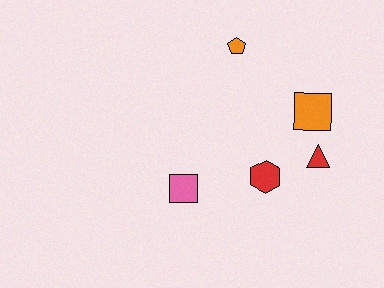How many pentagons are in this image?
There is 1 pentagon.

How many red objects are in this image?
There are 2 red objects.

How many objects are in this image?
There are 5 objects.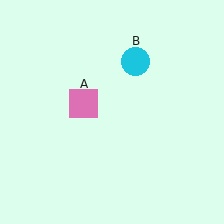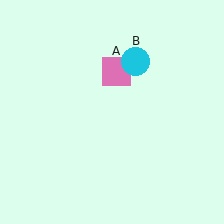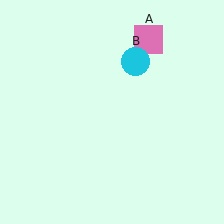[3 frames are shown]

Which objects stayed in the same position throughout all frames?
Cyan circle (object B) remained stationary.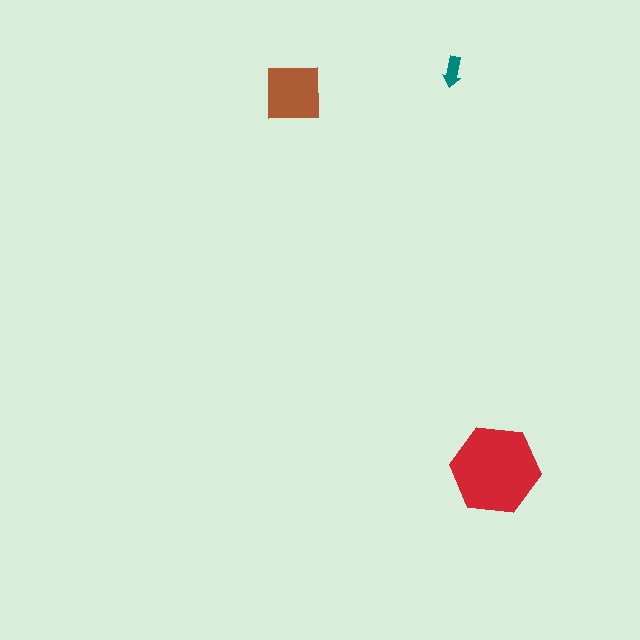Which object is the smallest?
The teal arrow.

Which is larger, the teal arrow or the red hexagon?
The red hexagon.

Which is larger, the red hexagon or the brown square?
The red hexagon.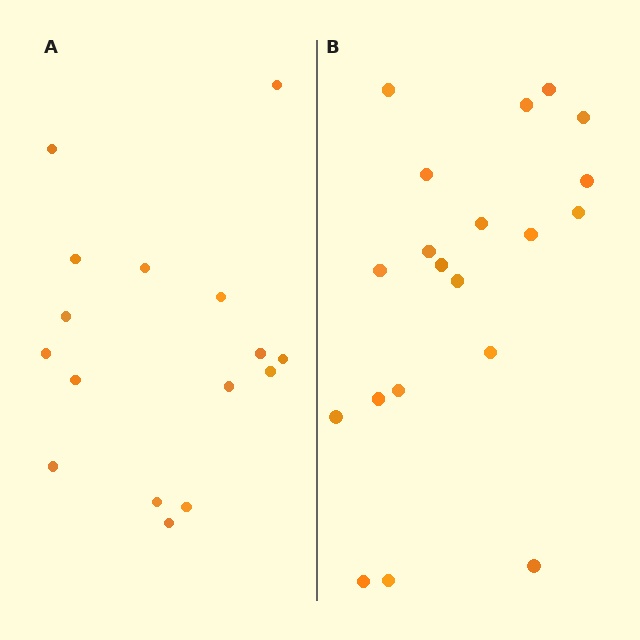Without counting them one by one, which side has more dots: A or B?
Region B (the right region) has more dots.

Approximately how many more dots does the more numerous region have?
Region B has about 4 more dots than region A.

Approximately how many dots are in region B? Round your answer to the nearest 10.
About 20 dots.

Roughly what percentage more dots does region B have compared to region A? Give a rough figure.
About 25% more.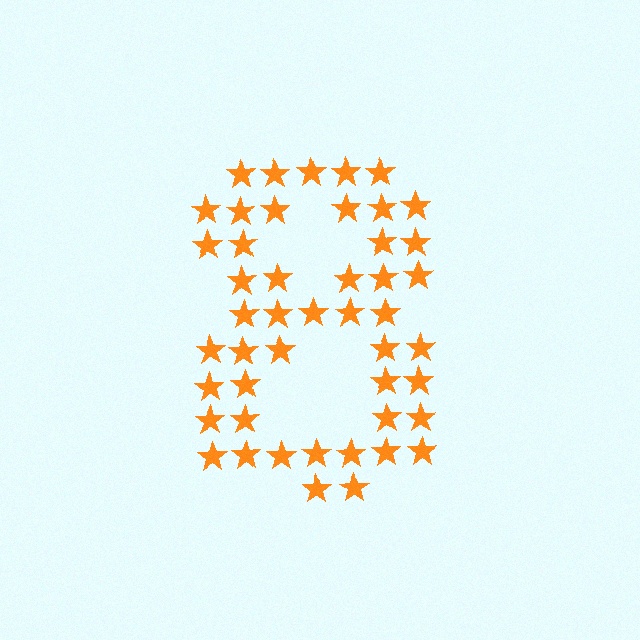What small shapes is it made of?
It is made of small stars.